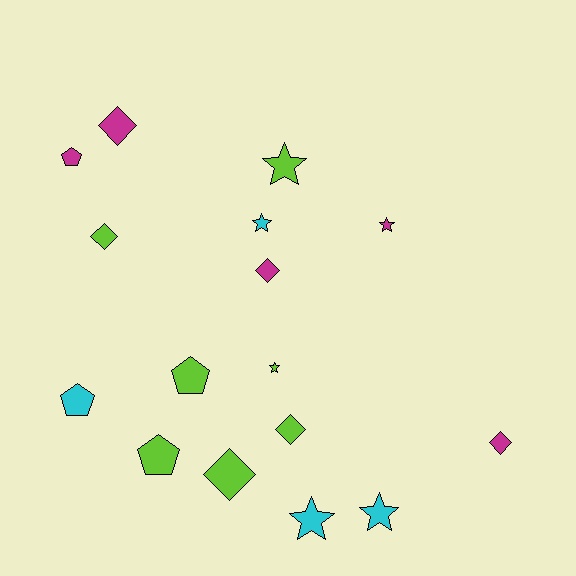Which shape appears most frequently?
Star, with 6 objects.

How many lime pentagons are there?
There are 2 lime pentagons.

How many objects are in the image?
There are 16 objects.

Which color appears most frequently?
Lime, with 7 objects.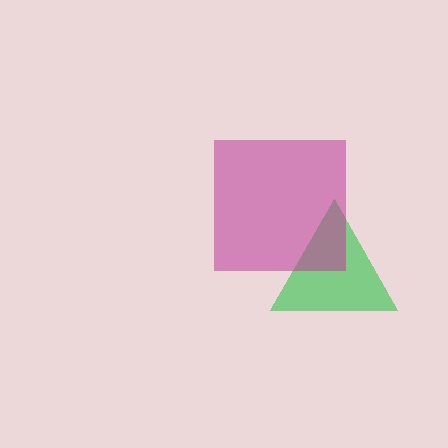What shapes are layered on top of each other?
The layered shapes are: a green triangle, a magenta square.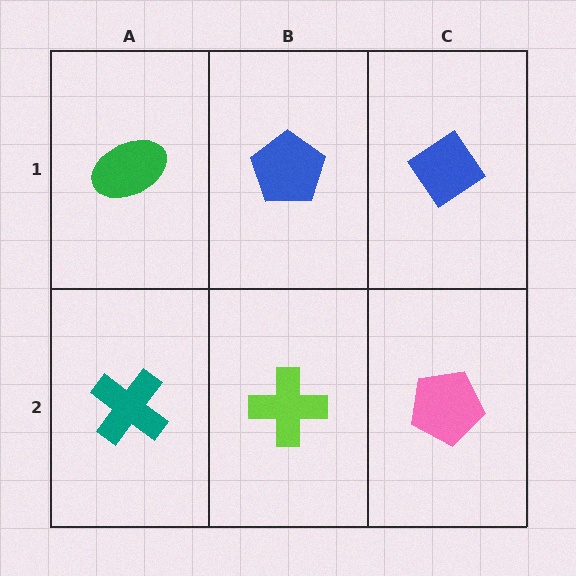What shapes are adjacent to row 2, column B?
A blue pentagon (row 1, column B), a teal cross (row 2, column A), a pink pentagon (row 2, column C).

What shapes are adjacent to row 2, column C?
A blue diamond (row 1, column C), a lime cross (row 2, column B).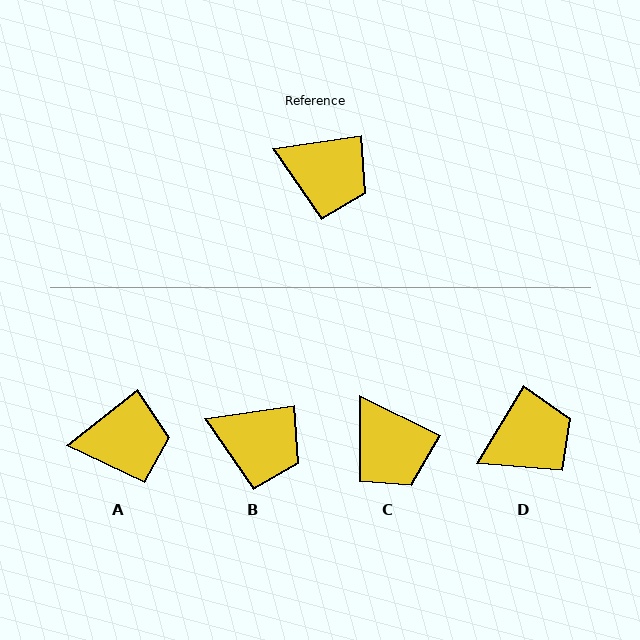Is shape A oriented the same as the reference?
No, it is off by about 30 degrees.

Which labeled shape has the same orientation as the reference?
B.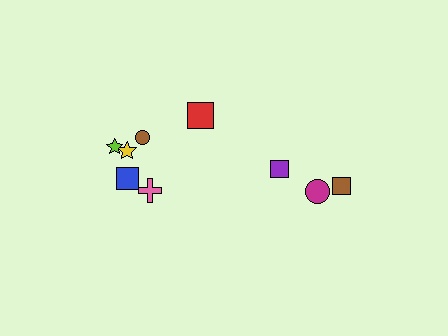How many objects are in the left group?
There are 6 objects.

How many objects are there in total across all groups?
There are 9 objects.